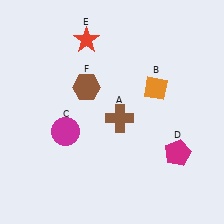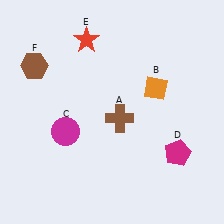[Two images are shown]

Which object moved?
The brown hexagon (F) moved left.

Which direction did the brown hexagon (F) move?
The brown hexagon (F) moved left.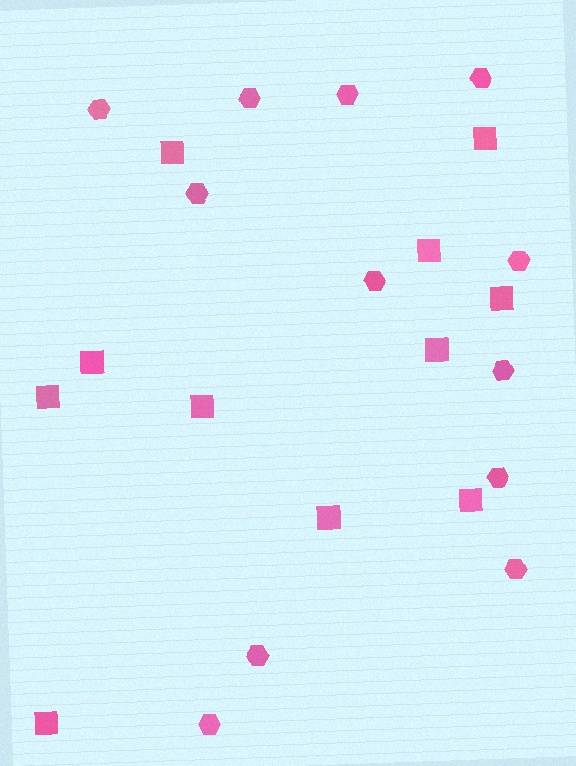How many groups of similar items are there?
There are 2 groups: one group of hexagons (12) and one group of squares (11).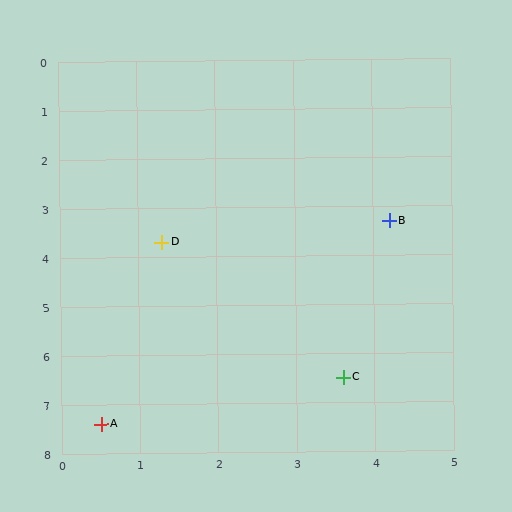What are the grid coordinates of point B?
Point B is at approximately (4.2, 3.3).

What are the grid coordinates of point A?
Point A is at approximately (0.5, 7.4).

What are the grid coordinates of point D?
Point D is at approximately (1.3, 3.7).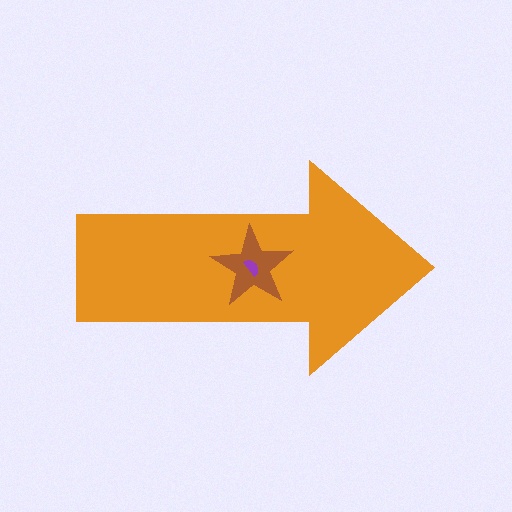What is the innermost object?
The purple semicircle.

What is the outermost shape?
The orange arrow.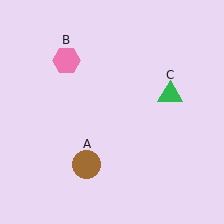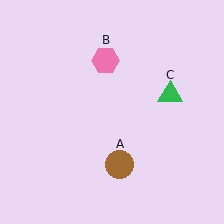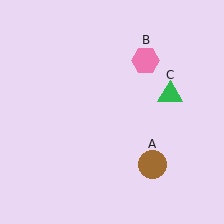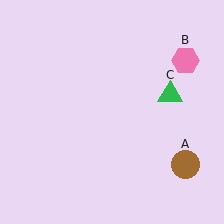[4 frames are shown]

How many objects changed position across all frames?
2 objects changed position: brown circle (object A), pink hexagon (object B).